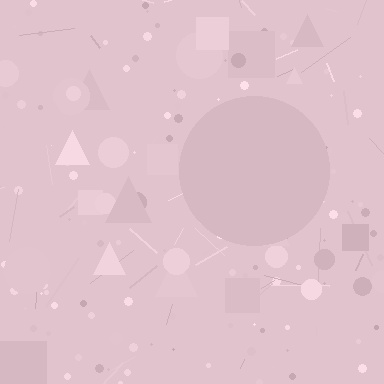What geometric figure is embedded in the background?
A circle is embedded in the background.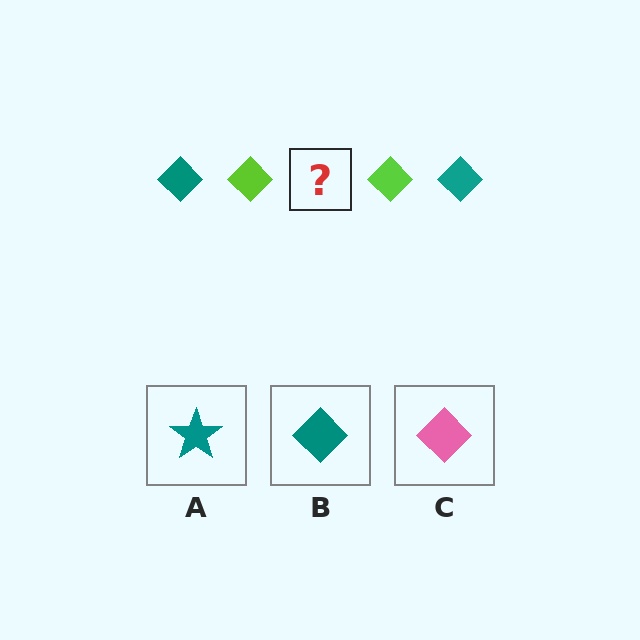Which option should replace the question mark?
Option B.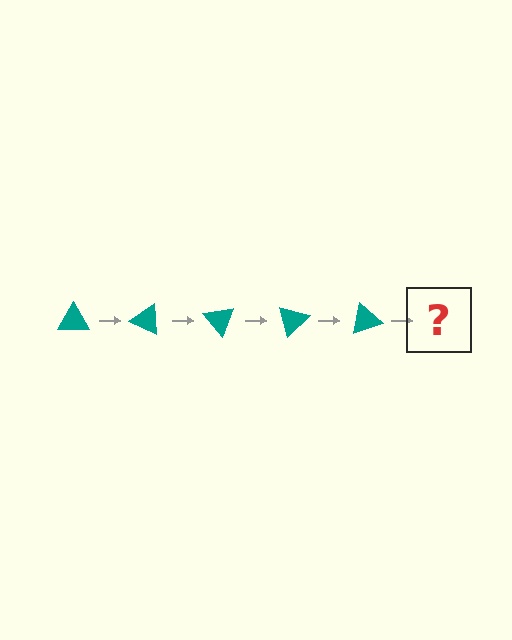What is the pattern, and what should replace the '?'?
The pattern is that the triangle rotates 25 degrees each step. The '?' should be a teal triangle rotated 125 degrees.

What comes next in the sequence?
The next element should be a teal triangle rotated 125 degrees.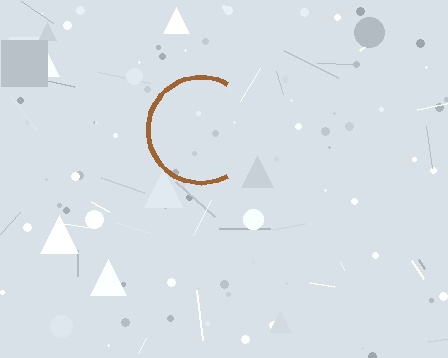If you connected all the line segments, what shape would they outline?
They would outline a circle.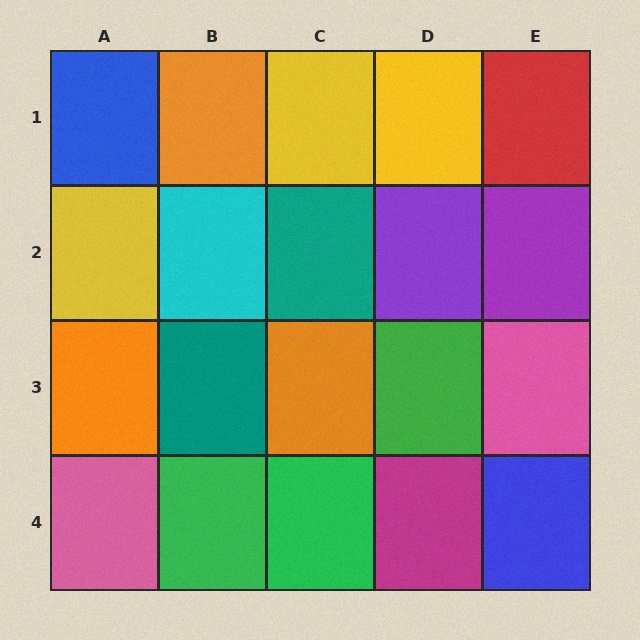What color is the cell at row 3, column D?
Green.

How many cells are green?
3 cells are green.